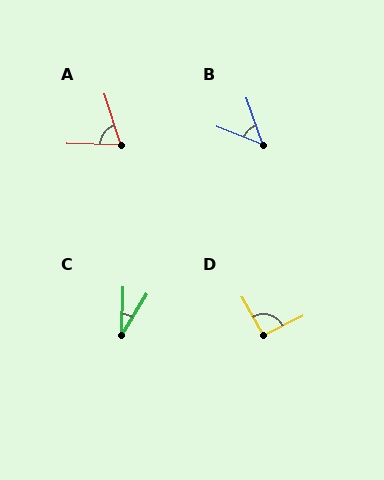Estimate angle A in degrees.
Approximately 71 degrees.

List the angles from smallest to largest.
C (30°), B (49°), A (71°), D (93°).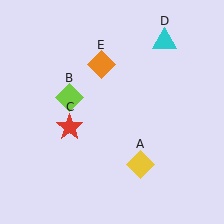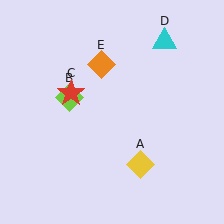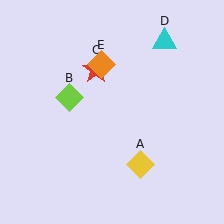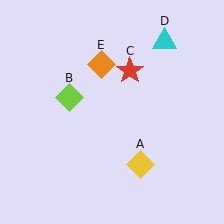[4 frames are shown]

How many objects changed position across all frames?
1 object changed position: red star (object C).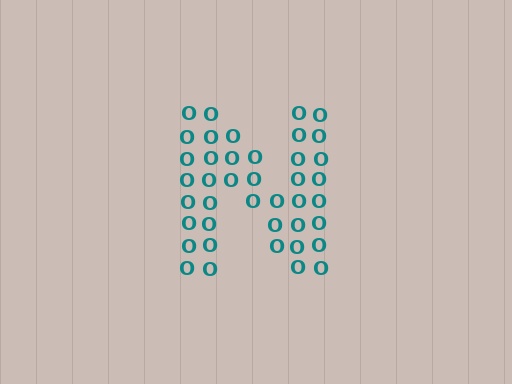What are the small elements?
The small elements are letter O's.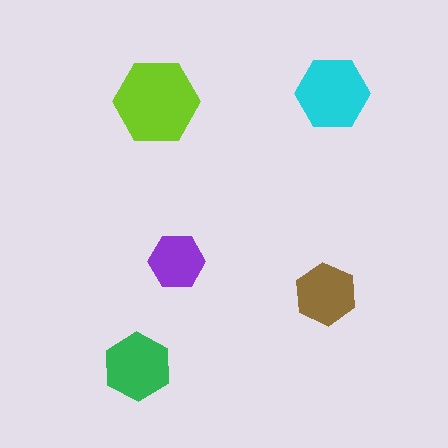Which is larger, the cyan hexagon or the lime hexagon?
The lime one.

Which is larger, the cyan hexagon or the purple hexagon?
The cyan one.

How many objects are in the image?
There are 5 objects in the image.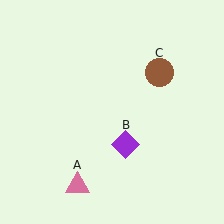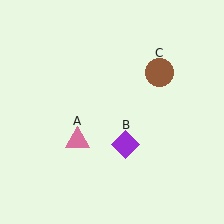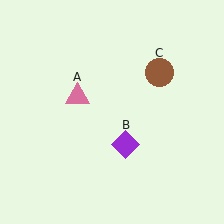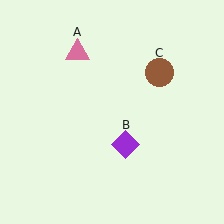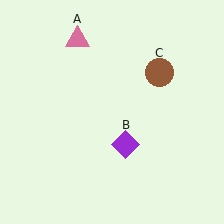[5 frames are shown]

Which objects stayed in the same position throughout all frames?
Purple diamond (object B) and brown circle (object C) remained stationary.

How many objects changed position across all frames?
1 object changed position: pink triangle (object A).